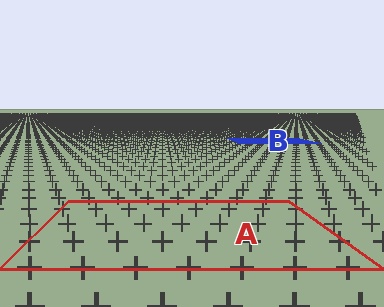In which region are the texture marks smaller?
The texture marks are smaller in region B, because it is farther away.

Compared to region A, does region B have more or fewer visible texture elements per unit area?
Region B has more texture elements per unit area — they are packed more densely because it is farther away.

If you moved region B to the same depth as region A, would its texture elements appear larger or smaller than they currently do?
They would appear larger. At a closer depth, the same texture elements are projected at a bigger on-screen size.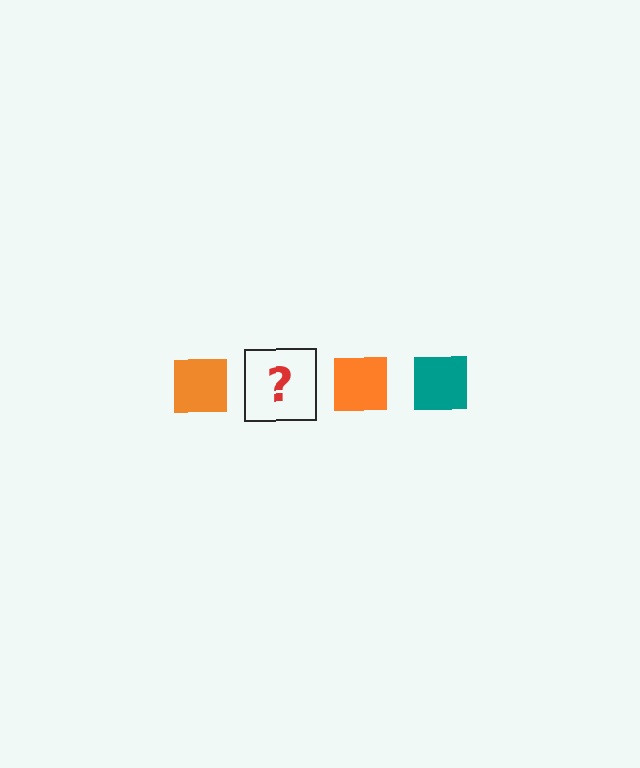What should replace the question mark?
The question mark should be replaced with a teal square.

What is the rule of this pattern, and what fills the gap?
The rule is that the pattern cycles through orange, teal squares. The gap should be filled with a teal square.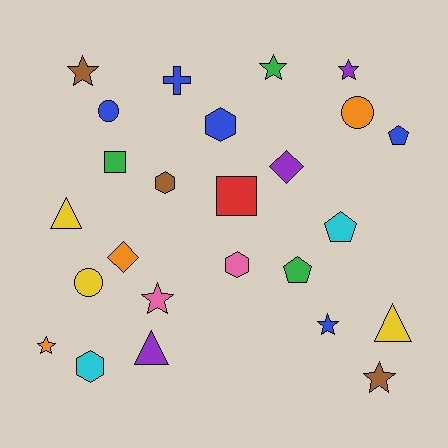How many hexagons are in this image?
There are 4 hexagons.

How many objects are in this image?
There are 25 objects.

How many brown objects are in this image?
There are 3 brown objects.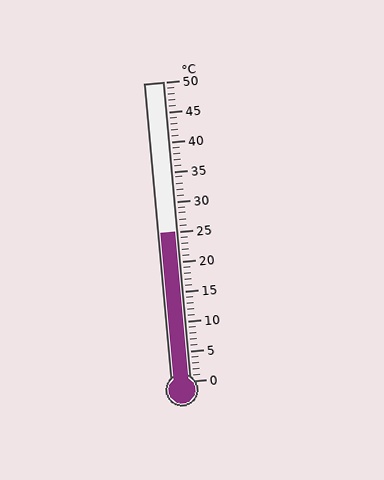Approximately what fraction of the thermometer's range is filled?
The thermometer is filled to approximately 50% of its range.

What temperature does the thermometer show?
The thermometer shows approximately 25°C.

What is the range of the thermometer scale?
The thermometer scale ranges from 0°C to 50°C.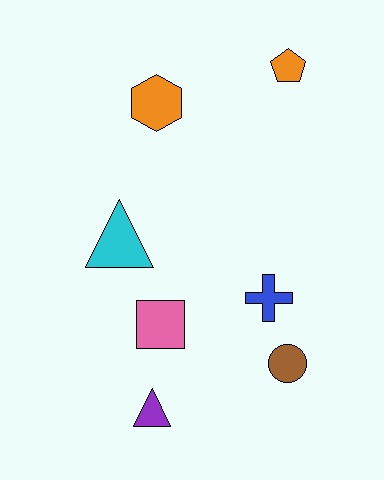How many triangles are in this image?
There are 2 triangles.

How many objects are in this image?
There are 7 objects.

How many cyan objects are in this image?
There is 1 cyan object.